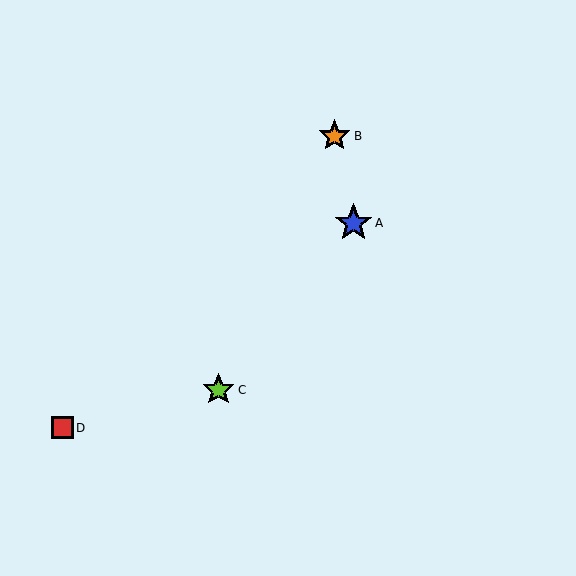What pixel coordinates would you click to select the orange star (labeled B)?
Click at (334, 136) to select the orange star B.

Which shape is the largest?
The blue star (labeled A) is the largest.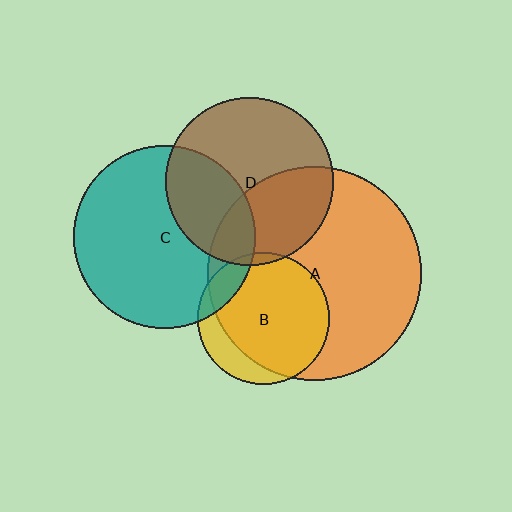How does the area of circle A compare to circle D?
Approximately 1.6 times.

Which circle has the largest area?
Circle A (orange).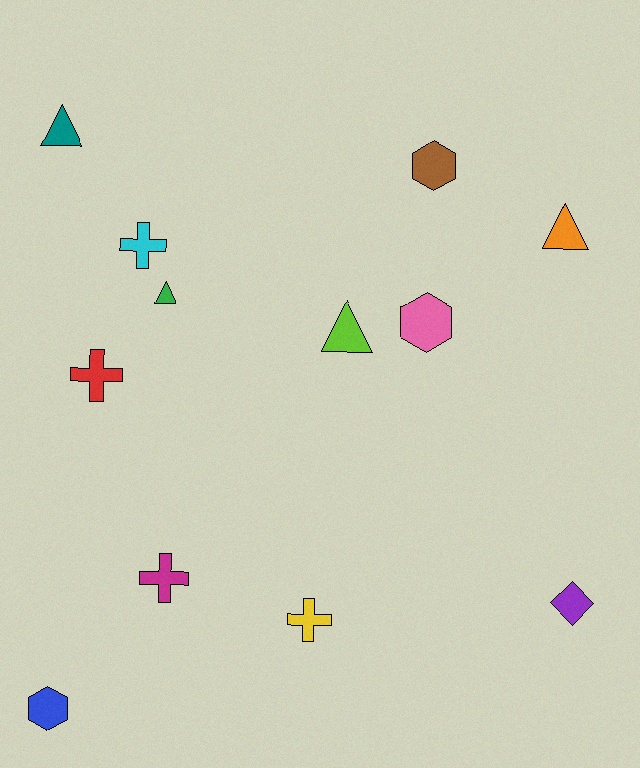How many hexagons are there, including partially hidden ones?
There are 3 hexagons.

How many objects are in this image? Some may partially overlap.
There are 12 objects.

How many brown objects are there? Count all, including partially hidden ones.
There is 1 brown object.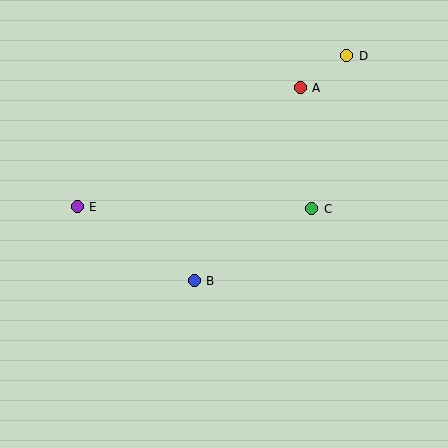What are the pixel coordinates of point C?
Point C is at (312, 209).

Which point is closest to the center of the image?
Point B at (194, 281) is closest to the center.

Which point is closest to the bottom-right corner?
Point C is closest to the bottom-right corner.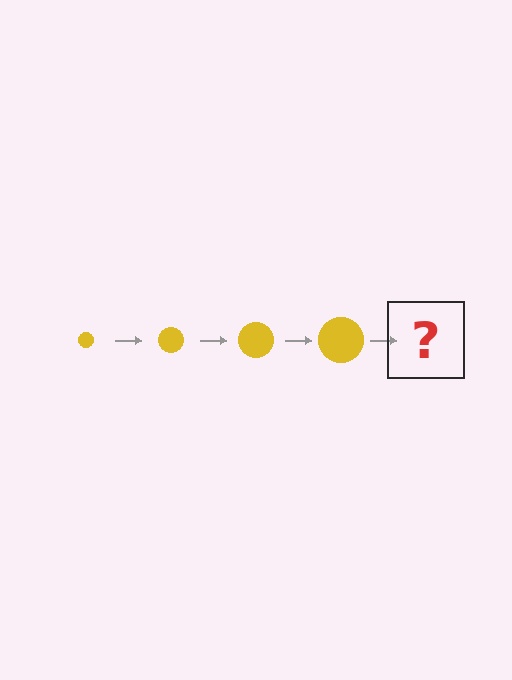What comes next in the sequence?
The next element should be a yellow circle, larger than the previous one.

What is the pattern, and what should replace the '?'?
The pattern is that the circle gets progressively larger each step. The '?' should be a yellow circle, larger than the previous one.